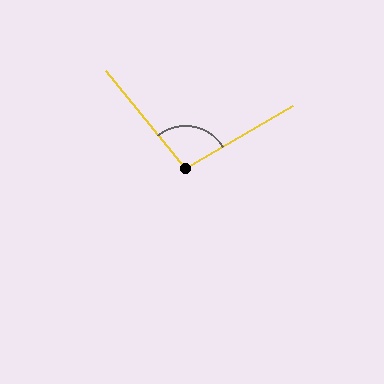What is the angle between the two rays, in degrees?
Approximately 99 degrees.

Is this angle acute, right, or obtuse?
It is obtuse.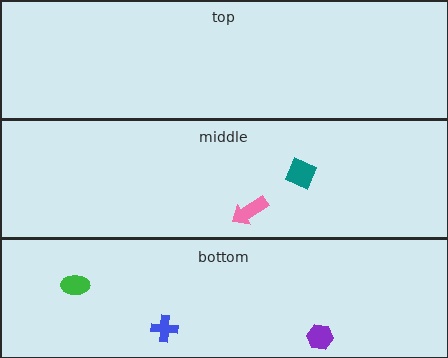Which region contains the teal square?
The middle region.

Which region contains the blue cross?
The bottom region.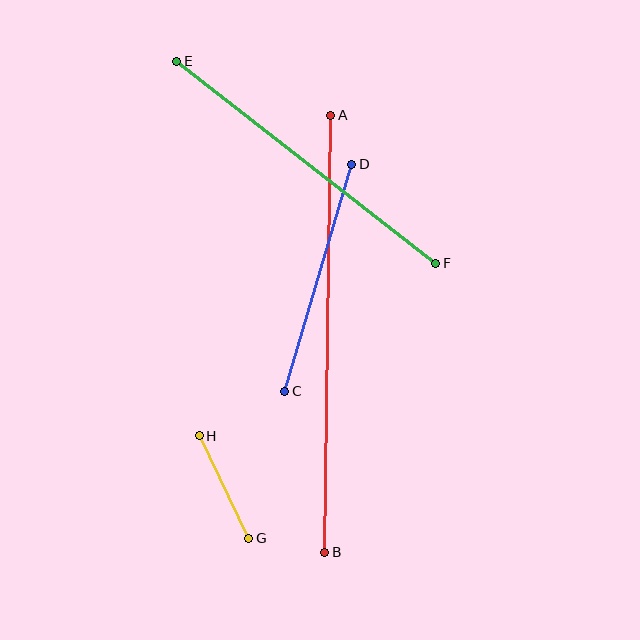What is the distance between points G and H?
The distance is approximately 114 pixels.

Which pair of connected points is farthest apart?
Points A and B are farthest apart.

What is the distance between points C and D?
The distance is approximately 237 pixels.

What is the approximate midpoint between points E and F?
The midpoint is at approximately (306, 162) pixels.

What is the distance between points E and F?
The distance is approximately 328 pixels.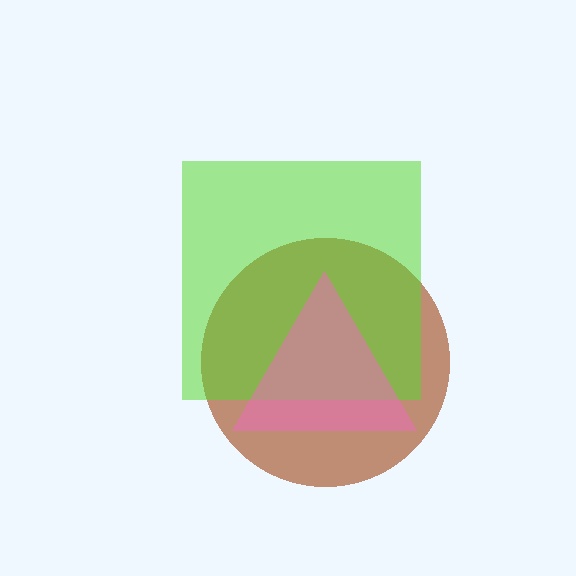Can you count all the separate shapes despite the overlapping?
Yes, there are 3 separate shapes.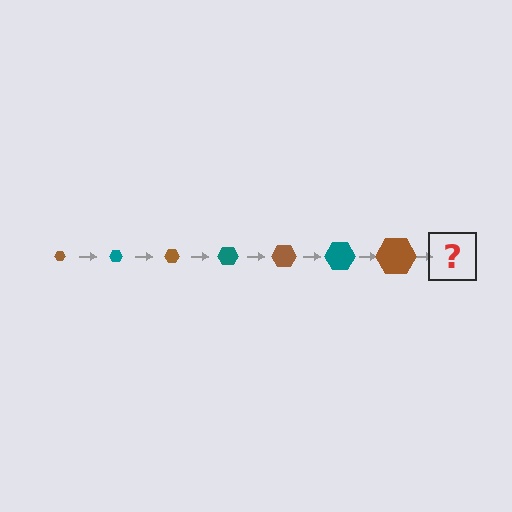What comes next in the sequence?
The next element should be a teal hexagon, larger than the previous one.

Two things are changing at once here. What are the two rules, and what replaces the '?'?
The two rules are that the hexagon grows larger each step and the color cycles through brown and teal. The '?' should be a teal hexagon, larger than the previous one.